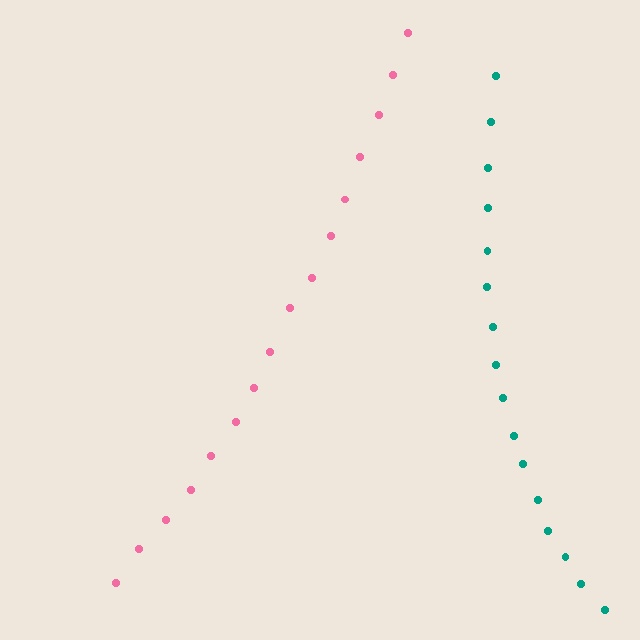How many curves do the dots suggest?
There are 2 distinct paths.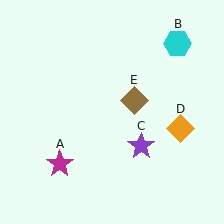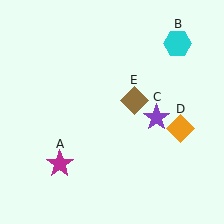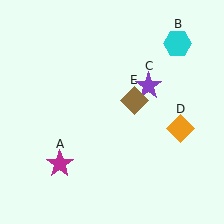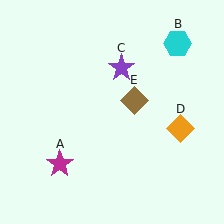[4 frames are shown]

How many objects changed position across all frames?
1 object changed position: purple star (object C).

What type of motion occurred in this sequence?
The purple star (object C) rotated counterclockwise around the center of the scene.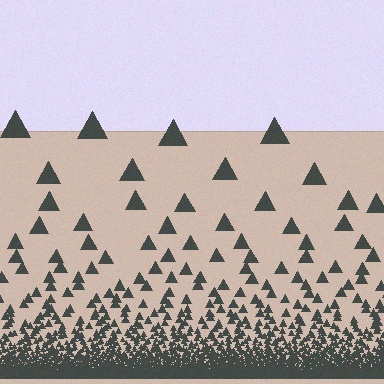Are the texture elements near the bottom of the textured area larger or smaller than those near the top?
Smaller. The gradient is inverted — elements near the bottom are smaller and denser.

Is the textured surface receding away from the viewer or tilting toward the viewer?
The surface appears to tilt toward the viewer. Texture elements get larger and sparser toward the top.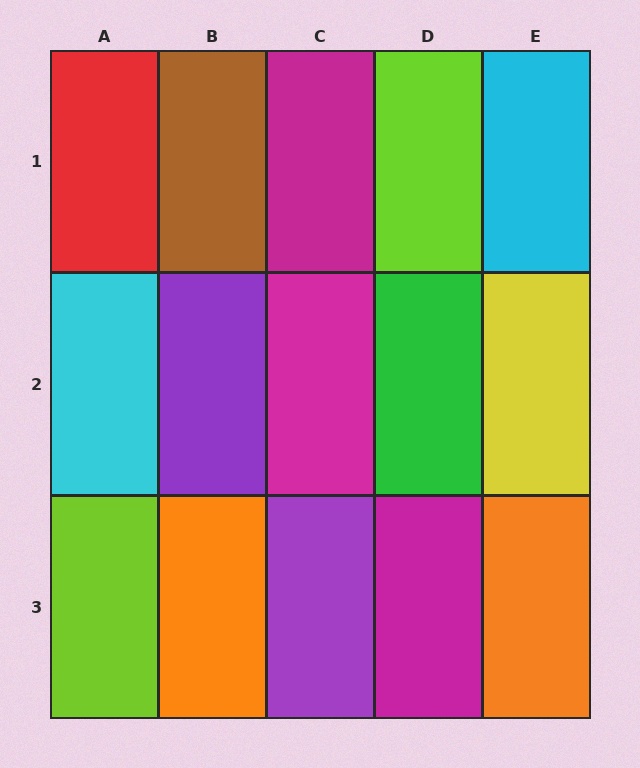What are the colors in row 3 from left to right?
Lime, orange, purple, magenta, orange.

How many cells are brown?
1 cell is brown.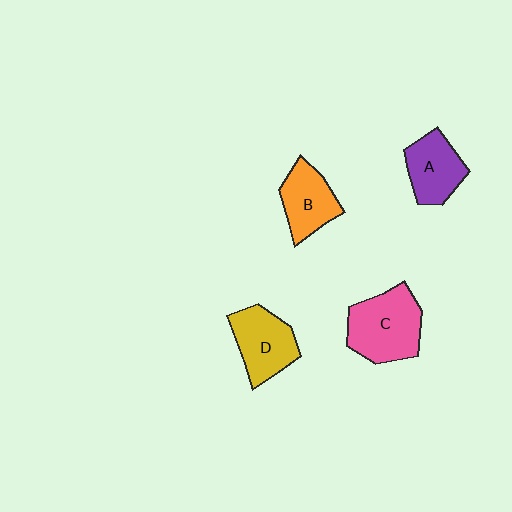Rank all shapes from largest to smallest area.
From largest to smallest: C (pink), D (yellow), A (purple), B (orange).